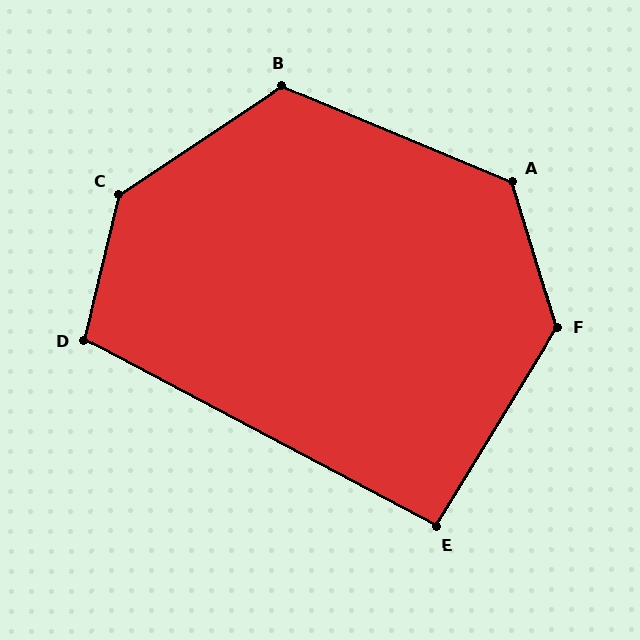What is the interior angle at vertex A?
Approximately 129 degrees (obtuse).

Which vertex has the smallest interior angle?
E, at approximately 93 degrees.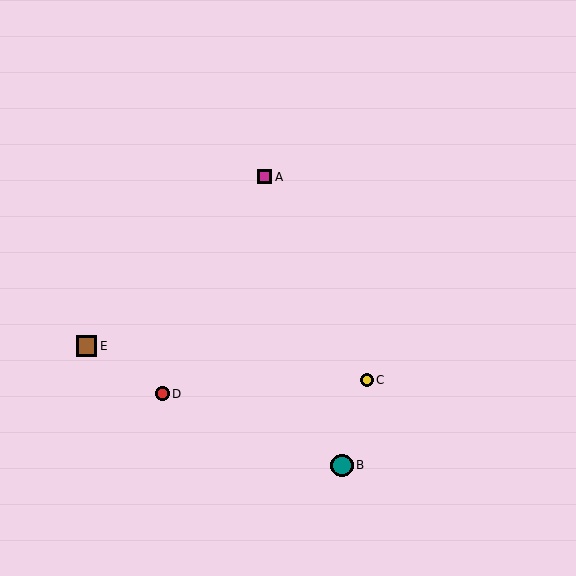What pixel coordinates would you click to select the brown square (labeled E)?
Click at (86, 346) to select the brown square E.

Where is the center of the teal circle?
The center of the teal circle is at (342, 465).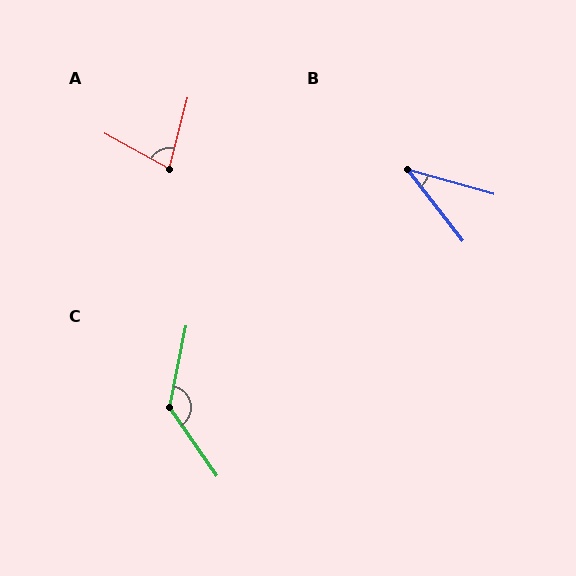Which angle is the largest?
C, at approximately 134 degrees.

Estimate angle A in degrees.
Approximately 76 degrees.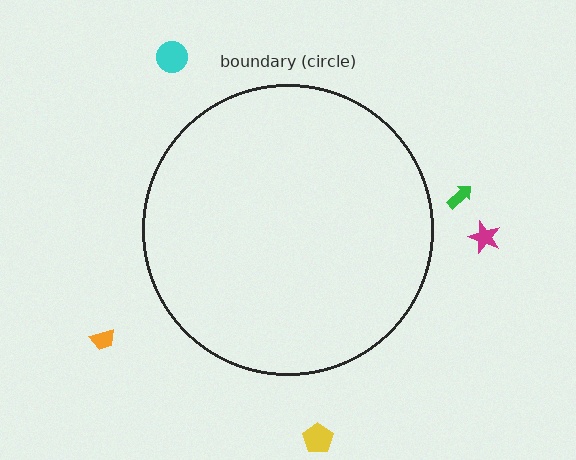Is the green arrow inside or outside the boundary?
Outside.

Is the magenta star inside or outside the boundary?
Outside.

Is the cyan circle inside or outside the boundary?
Outside.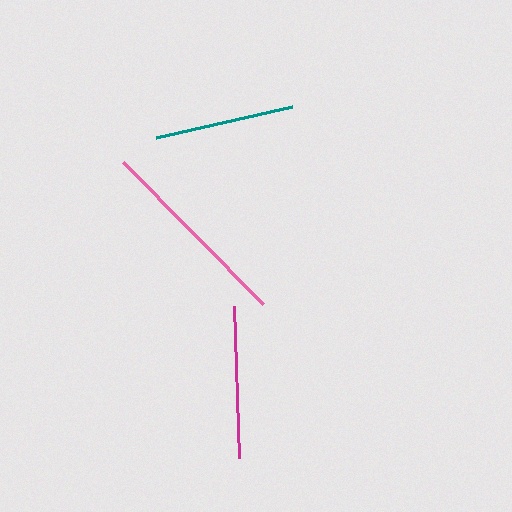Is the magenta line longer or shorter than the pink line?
The pink line is longer than the magenta line.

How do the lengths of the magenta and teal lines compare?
The magenta and teal lines are approximately the same length.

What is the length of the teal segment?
The teal segment is approximately 139 pixels long.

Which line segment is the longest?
The pink line is the longest at approximately 200 pixels.